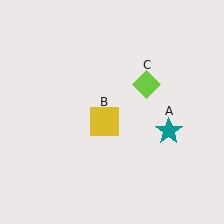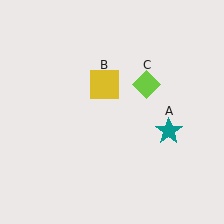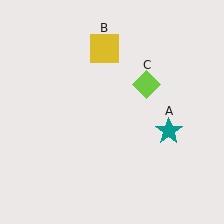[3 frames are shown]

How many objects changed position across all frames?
1 object changed position: yellow square (object B).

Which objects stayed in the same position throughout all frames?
Teal star (object A) and lime diamond (object C) remained stationary.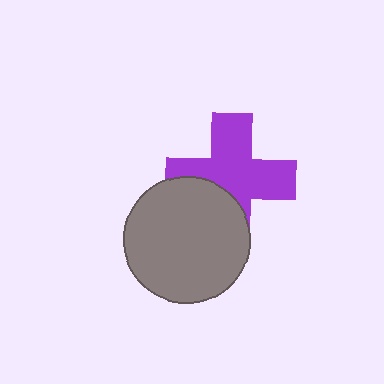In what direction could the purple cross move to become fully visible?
The purple cross could move up. That would shift it out from behind the gray circle entirely.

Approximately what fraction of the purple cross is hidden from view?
Roughly 32% of the purple cross is hidden behind the gray circle.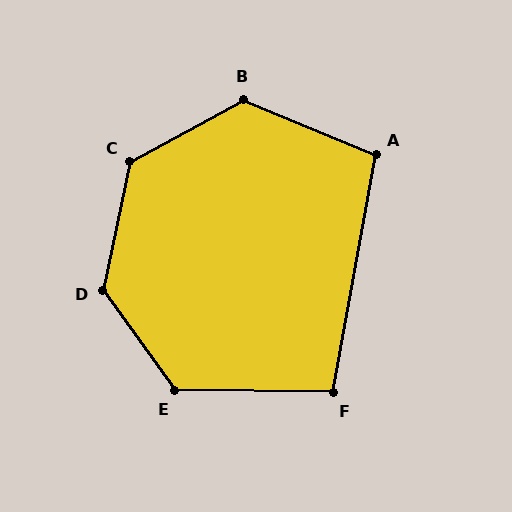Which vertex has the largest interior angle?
D, at approximately 132 degrees.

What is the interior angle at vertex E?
Approximately 126 degrees (obtuse).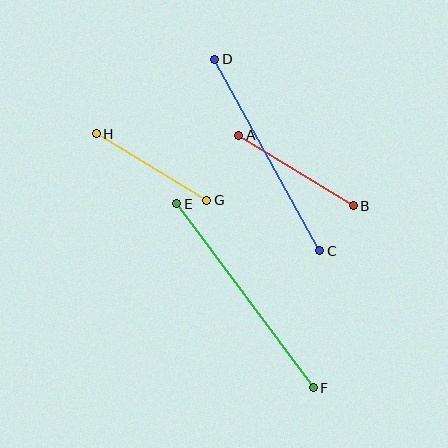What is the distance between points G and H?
The distance is approximately 129 pixels.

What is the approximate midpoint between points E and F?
The midpoint is at approximately (245, 296) pixels.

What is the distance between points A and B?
The distance is approximately 135 pixels.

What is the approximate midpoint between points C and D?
The midpoint is at approximately (267, 155) pixels.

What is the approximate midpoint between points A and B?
The midpoint is at approximately (296, 170) pixels.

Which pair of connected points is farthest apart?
Points E and F are farthest apart.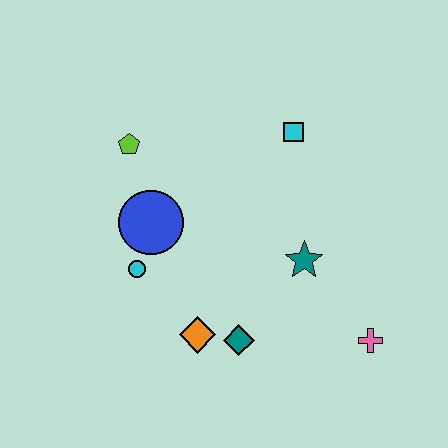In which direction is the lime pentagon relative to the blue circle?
The lime pentagon is above the blue circle.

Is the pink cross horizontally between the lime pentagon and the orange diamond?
No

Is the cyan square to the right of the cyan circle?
Yes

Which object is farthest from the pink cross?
The lime pentagon is farthest from the pink cross.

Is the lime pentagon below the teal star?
No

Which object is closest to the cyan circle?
The blue circle is closest to the cyan circle.